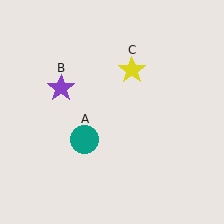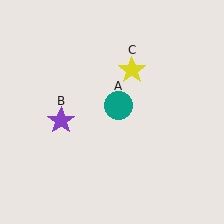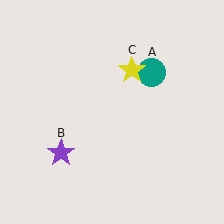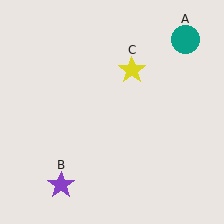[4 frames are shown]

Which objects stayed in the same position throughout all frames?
Yellow star (object C) remained stationary.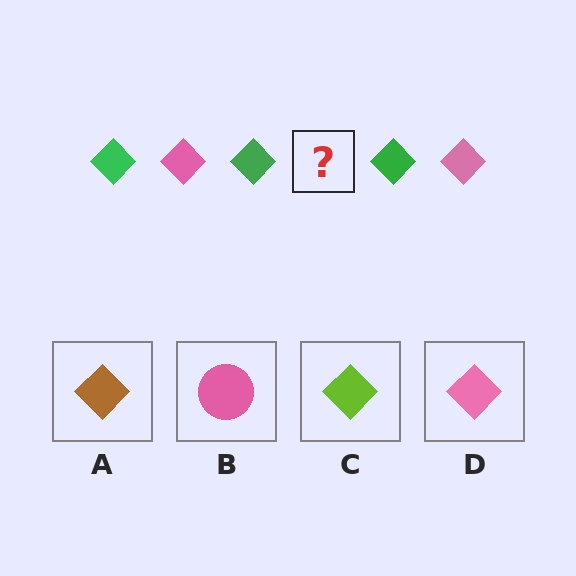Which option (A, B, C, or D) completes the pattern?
D.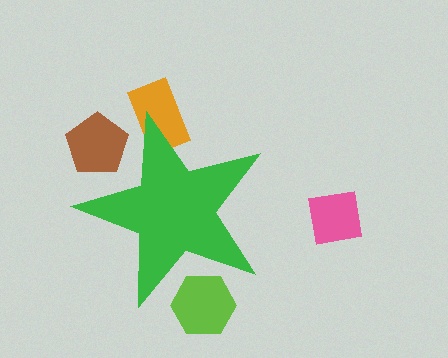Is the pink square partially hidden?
No, the pink square is fully visible.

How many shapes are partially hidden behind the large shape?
3 shapes are partially hidden.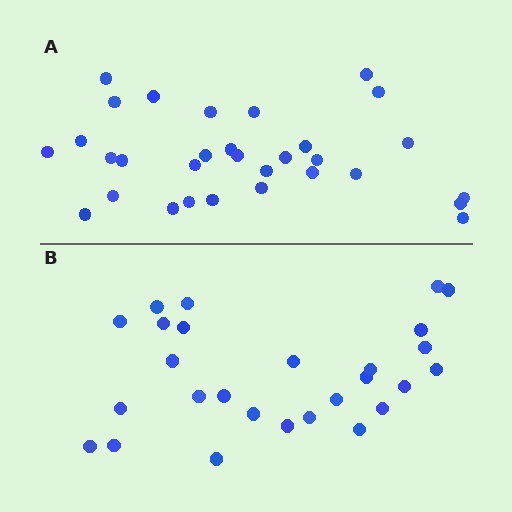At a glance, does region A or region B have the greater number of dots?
Region A (the top region) has more dots.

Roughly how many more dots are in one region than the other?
Region A has about 4 more dots than region B.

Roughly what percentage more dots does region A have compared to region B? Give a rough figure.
About 15% more.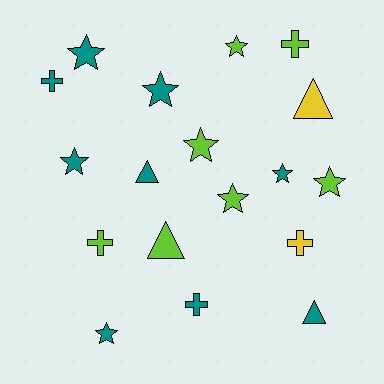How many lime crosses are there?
There are 2 lime crosses.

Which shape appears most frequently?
Star, with 9 objects.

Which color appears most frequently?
Teal, with 9 objects.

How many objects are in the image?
There are 18 objects.